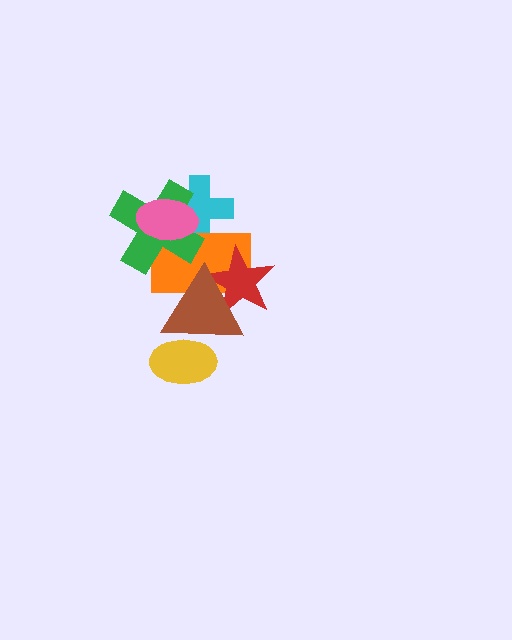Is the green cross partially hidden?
Yes, it is partially covered by another shape.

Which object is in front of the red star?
The brown triangle is in front of the red star.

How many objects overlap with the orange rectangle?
5 objects overlap with the orange rectangle.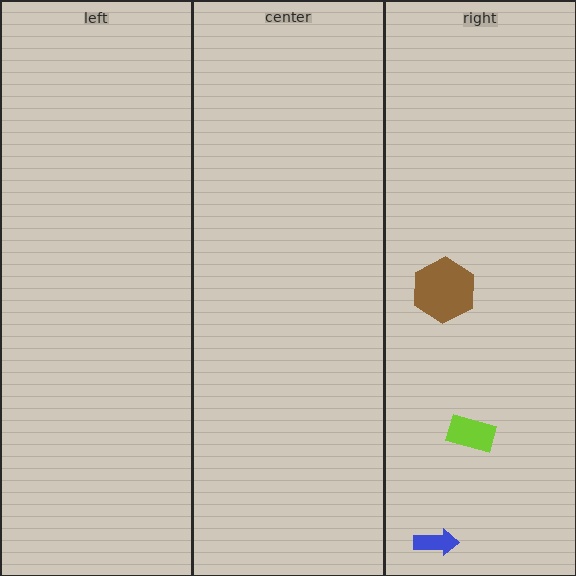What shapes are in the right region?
The blue arrow, the brown hexagon, the lime rectangle.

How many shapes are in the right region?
3.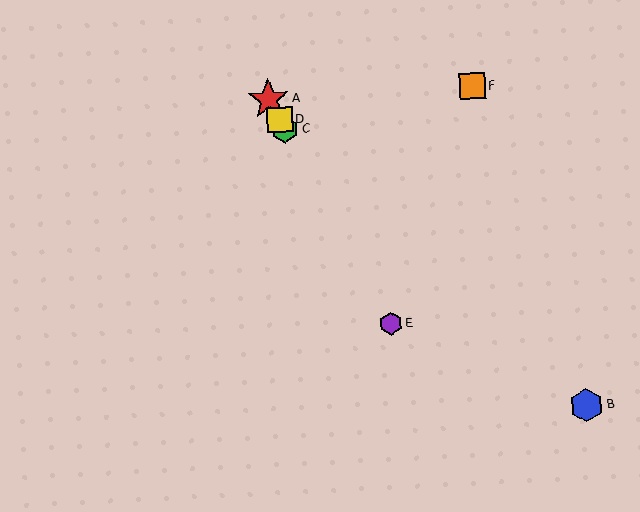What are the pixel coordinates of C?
Object C is at (285, 129).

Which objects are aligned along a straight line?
Objects A, C, D, E are aligned along a straight line.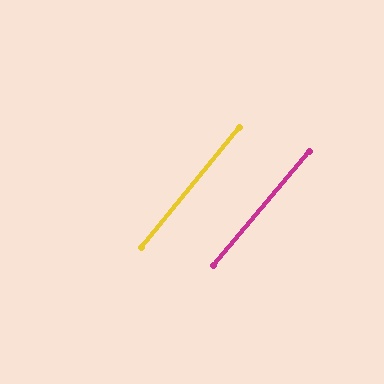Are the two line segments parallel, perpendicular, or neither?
Parallel — their directions differ by only 1.2°.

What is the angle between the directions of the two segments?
Approximately 1 degree.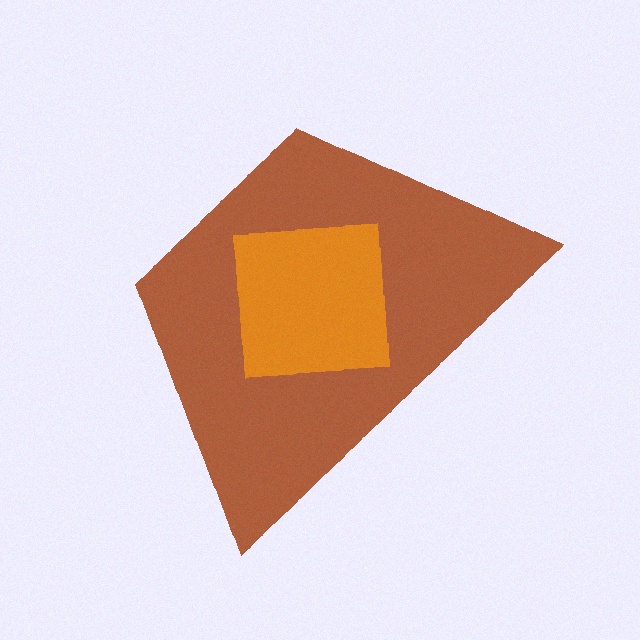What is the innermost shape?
The orange square.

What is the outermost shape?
The brown trapezoid.